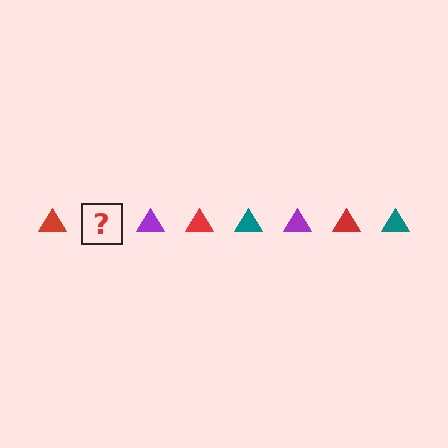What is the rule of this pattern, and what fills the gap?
The rule is that the pattern cycles through red, teal, purple triangles. The gap should be filled with a teal triangle.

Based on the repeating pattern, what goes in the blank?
The blank should be a teal triangle.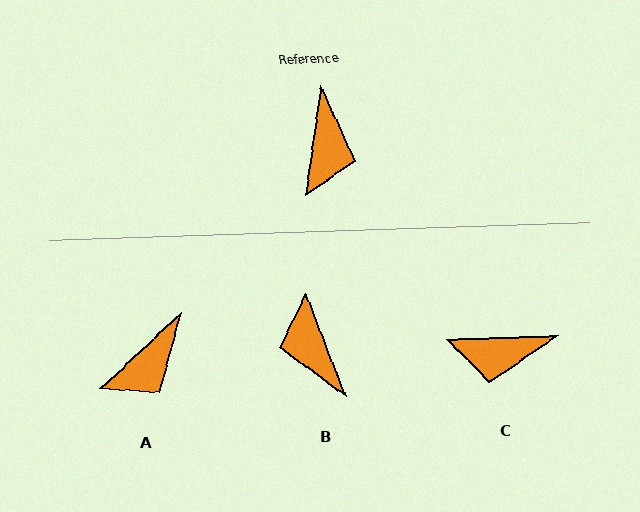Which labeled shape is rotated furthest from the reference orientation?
B, about 150 degrees away.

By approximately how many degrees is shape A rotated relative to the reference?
Approximately 39 degrees clockwise.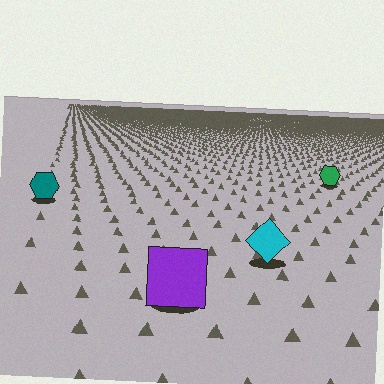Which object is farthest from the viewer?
The green hexagon is farthest from the viewer. It appears smaller and the ground texture around it is denser.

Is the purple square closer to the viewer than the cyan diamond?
Yes. The purple square is closer — you can tell from the texture gradient: the ground texture is coarser near it.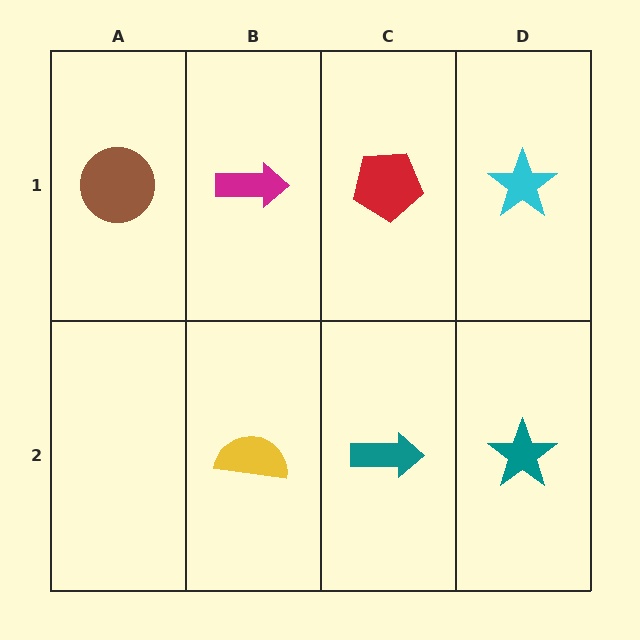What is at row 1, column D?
A cyan star.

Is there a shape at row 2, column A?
No, that cell is empty.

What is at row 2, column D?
A teal star.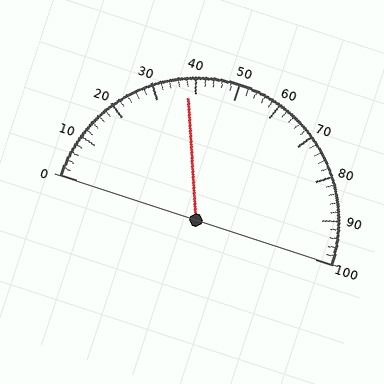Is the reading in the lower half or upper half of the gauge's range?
The reading is in the lower half of the range (0 to 100).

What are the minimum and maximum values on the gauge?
The gauge ranges from 0 to 100.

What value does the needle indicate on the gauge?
The needle indicates approximately 38.